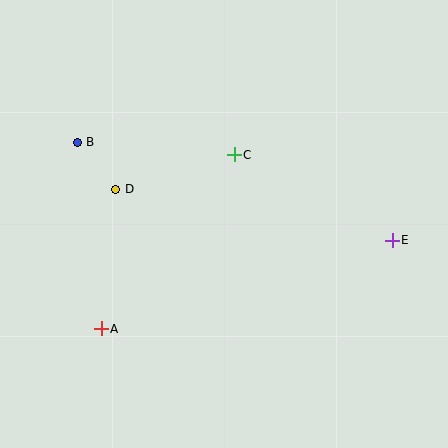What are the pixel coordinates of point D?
Point D is at (116, 189).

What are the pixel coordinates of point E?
Point E is at (392, 240).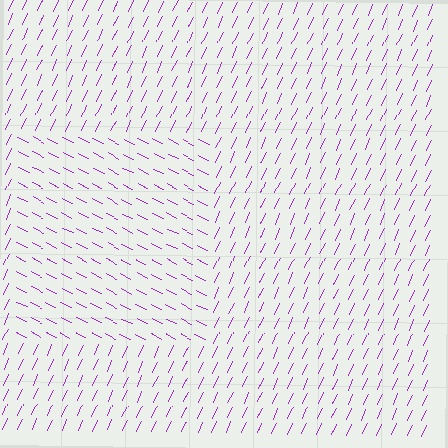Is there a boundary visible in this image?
Yes, there is a texture boundary formed by a change in line orientation.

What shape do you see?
I see a rectangle.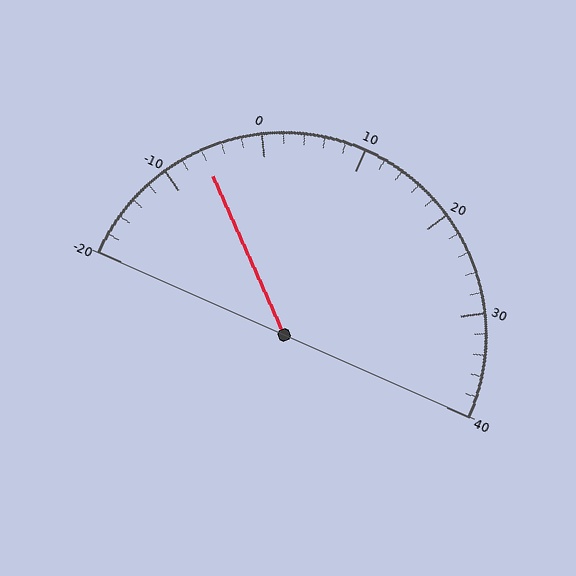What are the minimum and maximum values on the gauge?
The gauge ranges from -20 to 40.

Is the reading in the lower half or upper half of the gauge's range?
The reading is in the lower half of the range (-20 to 40).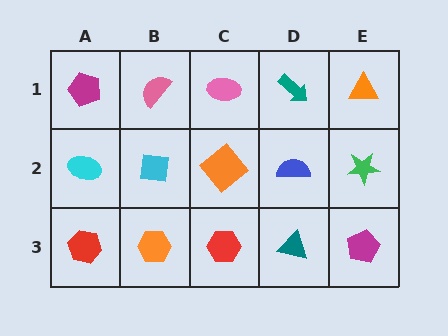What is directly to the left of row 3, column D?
A red hexagon.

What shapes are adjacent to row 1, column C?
An orange diamond (row 2, column C), a pink semicircle (row 1, column B), a teal arrow (row 1, column D).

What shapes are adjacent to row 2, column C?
A pink ellipse (row 1, column C), a red hexagon (row 3, column C), a cyan square (row 2, column B), a blue semicircle (row 2, column D).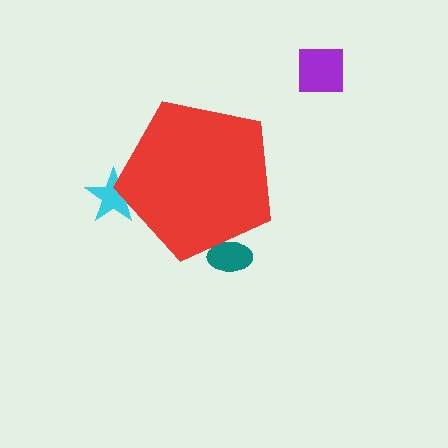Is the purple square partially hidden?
No, the purple square is fully visible.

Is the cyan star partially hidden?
Yes, the cyan star is partially hidden behind the red pentagon.